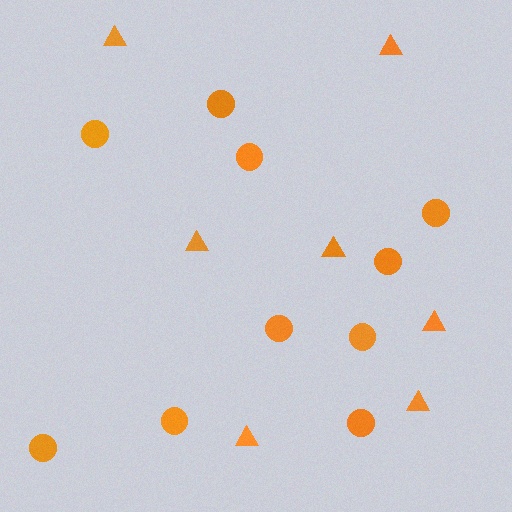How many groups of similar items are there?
There are 2 groups: one group of circles (10) and one group of triangles (7).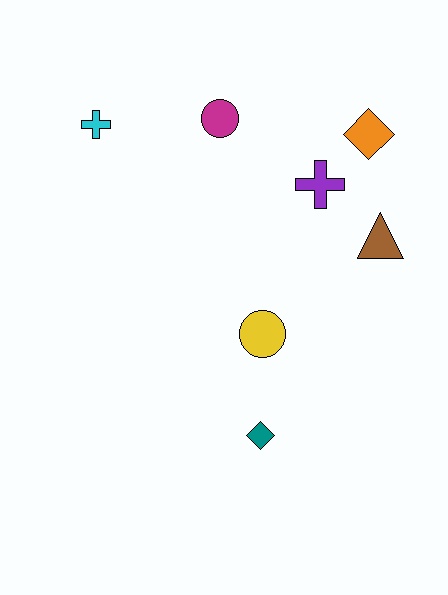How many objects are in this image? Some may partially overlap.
There are 7 objects.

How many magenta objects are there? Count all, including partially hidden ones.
There is 1 magenta object.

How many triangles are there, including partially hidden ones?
There is 1 triangle.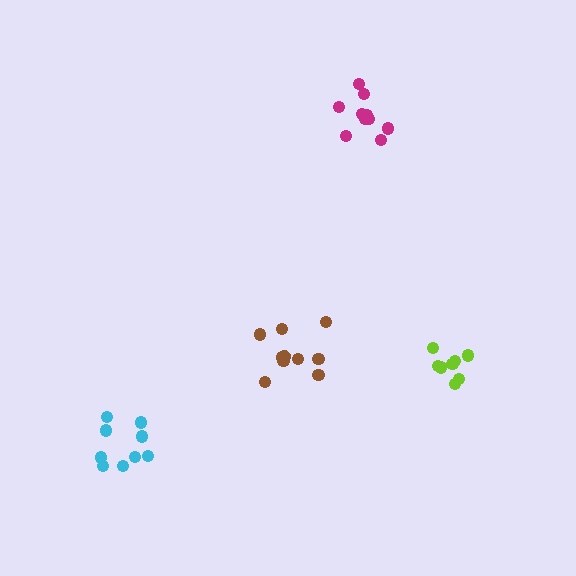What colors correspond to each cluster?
The clusters are colored: brown, lime, cyan, magenta.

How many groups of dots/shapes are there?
There are 4 groups.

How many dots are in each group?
Group 1: 10 dots, Group 2: 8 dots, Group 3: 9 dots, Group 4: 10 dots (37 total).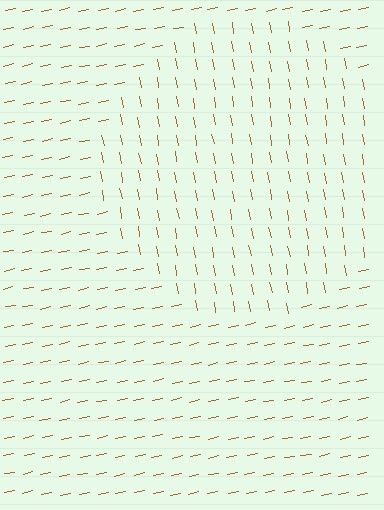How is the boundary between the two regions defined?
The boundary is defined purely by a change in line orientation (approximately 88 degrees difference). All lines are the same color and thickness.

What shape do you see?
I see a circle.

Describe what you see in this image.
The image is filled with small brown line segments. A circle region in the image has lines oriented differently from the surrounding lines, creating a visible texture boundary.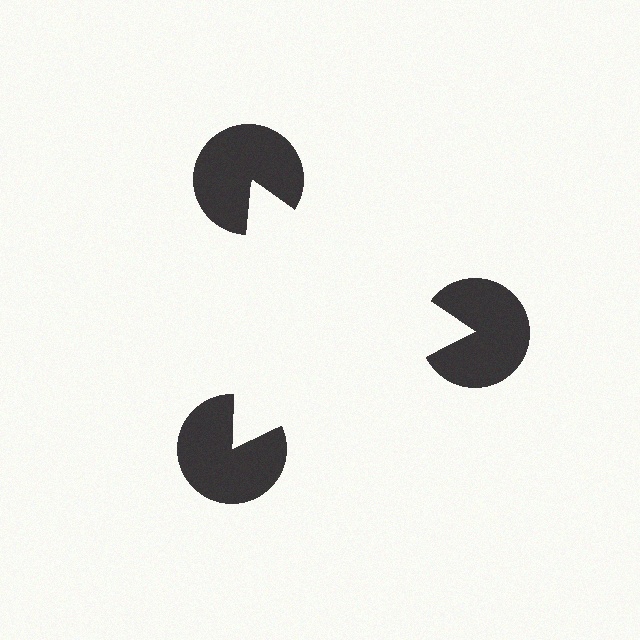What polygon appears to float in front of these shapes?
An illusory triangle — its edges are inferred from the aligned wedge cuts in the pac-man discs, not physically drawn.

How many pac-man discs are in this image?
There are 3 — one at each vertex of the illusory triangle.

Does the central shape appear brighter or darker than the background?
It typically appears slightly brighter than the background, even though no actual brightness change is drawn.